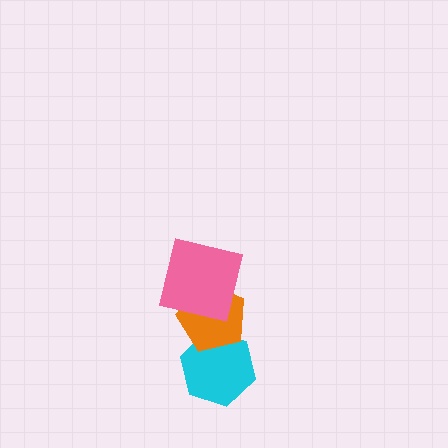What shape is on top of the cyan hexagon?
The orange pentagon is on top of the cyan hexagon.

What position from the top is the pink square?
The pink square is 1st from the top.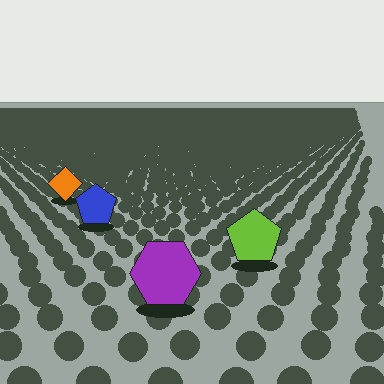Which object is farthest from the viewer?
The orange diamond is farthest from the viewer. It appears smaller and the ground texture around it is denser.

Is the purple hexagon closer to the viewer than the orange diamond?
Yes. The purple hexagon is closer — you can tell from the texture gradient: the ground texture is coarser near it.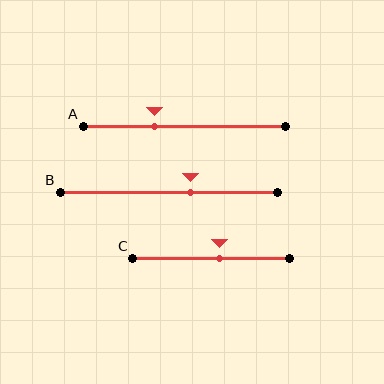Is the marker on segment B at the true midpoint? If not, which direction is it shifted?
No, the marker on segment B is shifted to the right by about 10% of the segment length.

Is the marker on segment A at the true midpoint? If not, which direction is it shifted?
No, the marker on segment A is shifted to the left by about 15% of the segment length.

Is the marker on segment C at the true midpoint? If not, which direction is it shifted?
No, the marker on segment C is shifted to the right by about 5% of the segment length.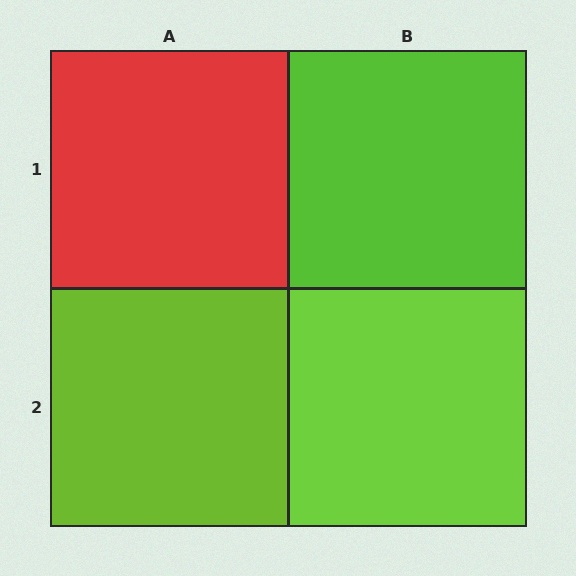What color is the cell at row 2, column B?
Lime.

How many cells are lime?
3 cells are lime.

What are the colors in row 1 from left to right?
Red, lime.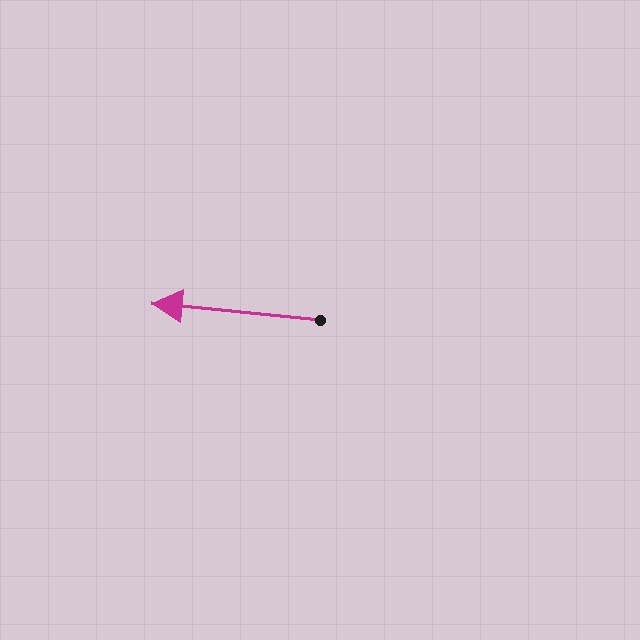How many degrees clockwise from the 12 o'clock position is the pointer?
Approximately 276 degrees.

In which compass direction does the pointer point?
West.